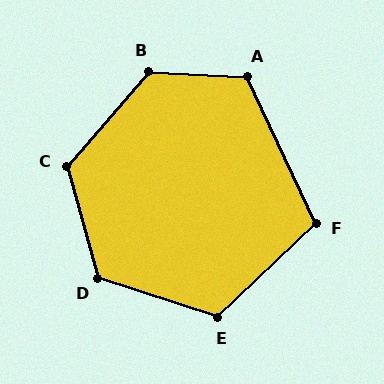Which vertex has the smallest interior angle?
F, at approximately 108 degrees.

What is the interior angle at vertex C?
Approximately 124 degrees (obtuse).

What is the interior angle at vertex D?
Approximately 124 degrees (obtuse).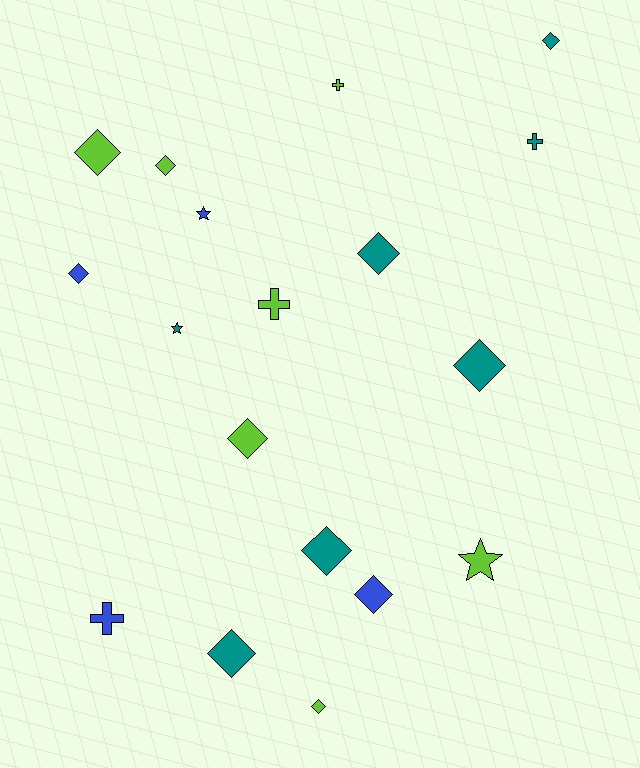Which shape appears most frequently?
Diamond, with 11 objects.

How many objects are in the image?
There are 18 objects.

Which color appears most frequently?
Teal, with 7 objects.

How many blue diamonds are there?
There are 2 blue diamonds.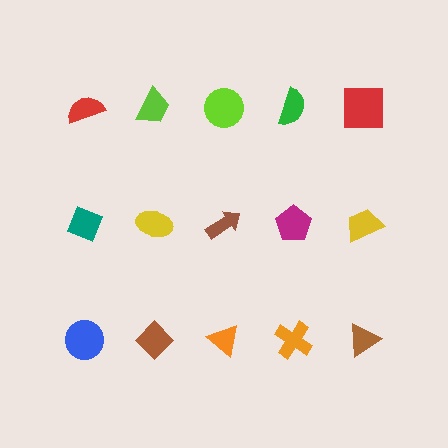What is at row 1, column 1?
A red semicircle.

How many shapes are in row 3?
5 shapes.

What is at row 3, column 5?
A brown triangle.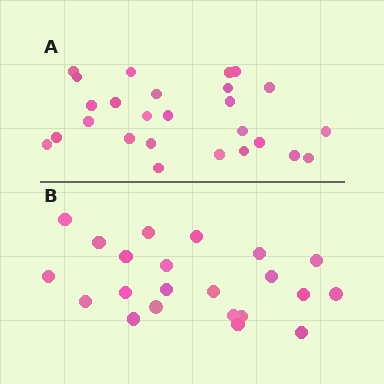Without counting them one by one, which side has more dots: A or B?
Region A (the top region) has more dots.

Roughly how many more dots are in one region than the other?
Region A has about 4 more dots than region B.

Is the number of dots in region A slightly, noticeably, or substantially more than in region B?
Region A has only slightly more — the two regions are fairly close. The ratio is roughly 1.2 to 1.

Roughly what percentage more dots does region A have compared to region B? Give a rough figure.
About 20% more.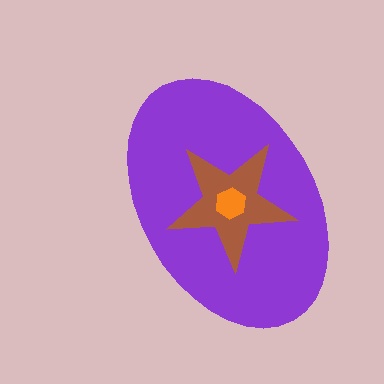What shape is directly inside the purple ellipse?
The brown star.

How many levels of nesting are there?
3.